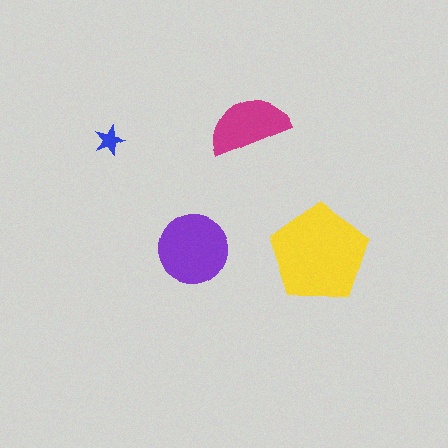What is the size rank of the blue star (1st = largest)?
4th.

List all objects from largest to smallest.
The yellow pentagon, the purple circle, the magenta semicircle, the blue star.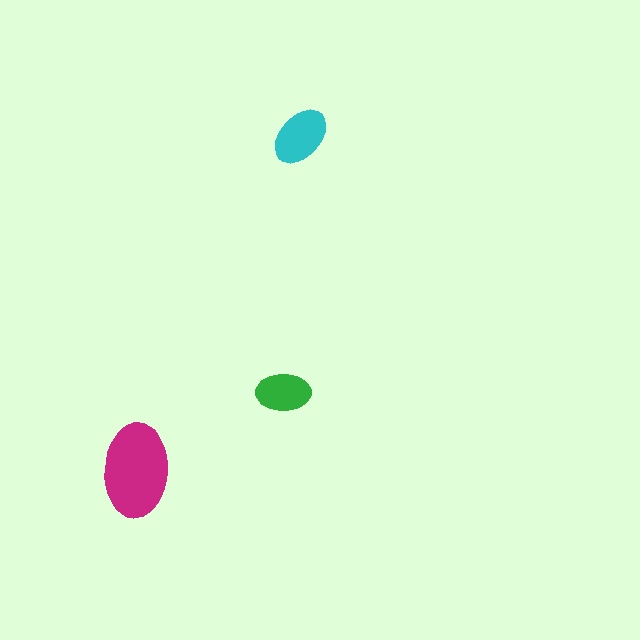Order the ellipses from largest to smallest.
the magenta one, the cyan one, the green one.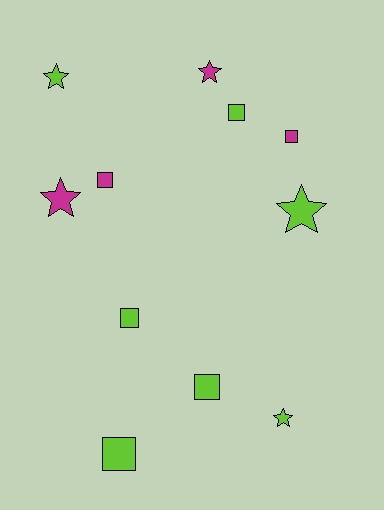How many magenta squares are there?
There are 2 magenta squares.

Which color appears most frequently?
Lime, with 7 objects.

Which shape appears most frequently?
Square, with 6 objects.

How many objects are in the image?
There are 11 objects.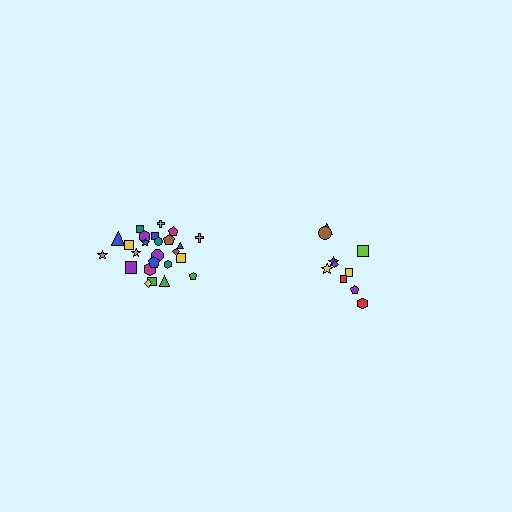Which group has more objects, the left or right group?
The left group.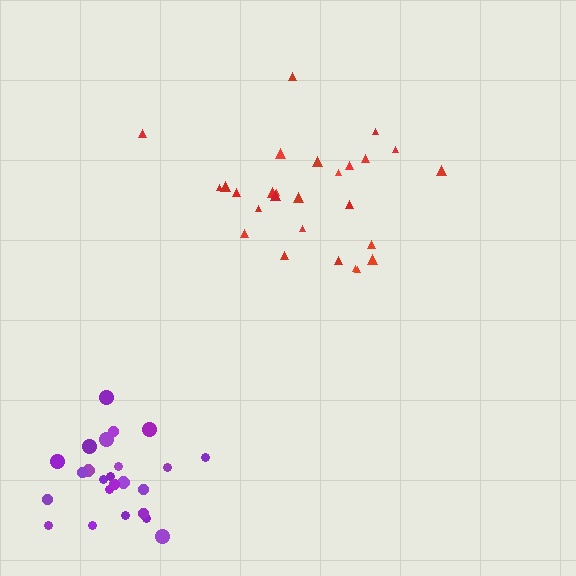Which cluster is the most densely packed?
Purple.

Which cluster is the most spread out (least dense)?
Red.